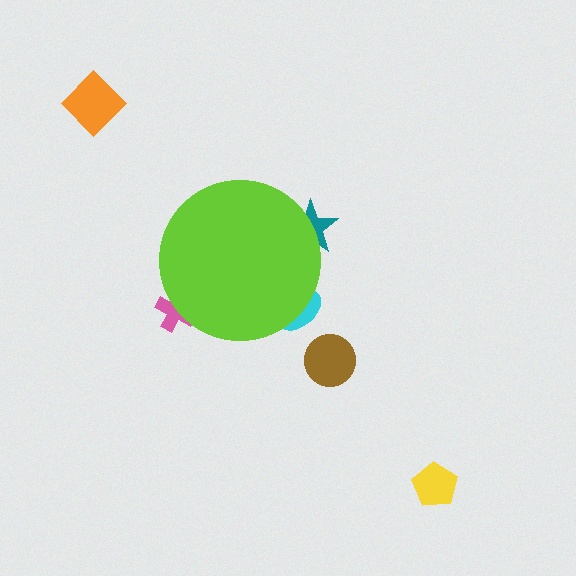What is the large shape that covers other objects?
A lime circle.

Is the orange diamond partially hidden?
No, the orange diamond is fully visible.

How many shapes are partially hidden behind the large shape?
3 shapes are partially hidden.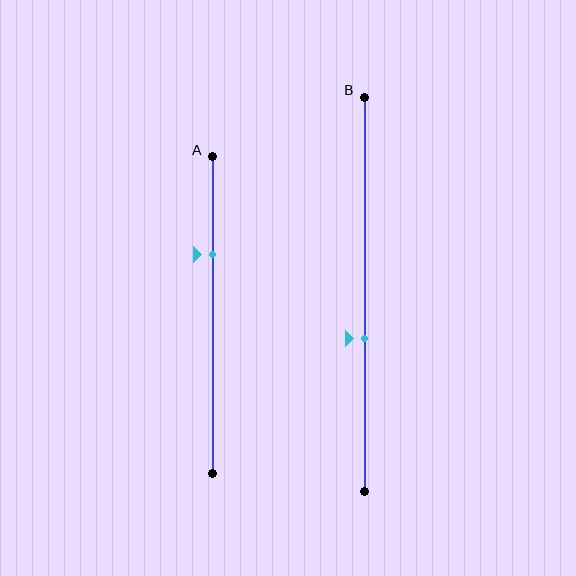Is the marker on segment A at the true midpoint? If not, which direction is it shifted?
No, the marker on segment A is shifted upward by about 19% of the segment length.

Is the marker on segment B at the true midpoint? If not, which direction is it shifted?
No, the marker on segment B is shifted downward by about 11% of the segment length.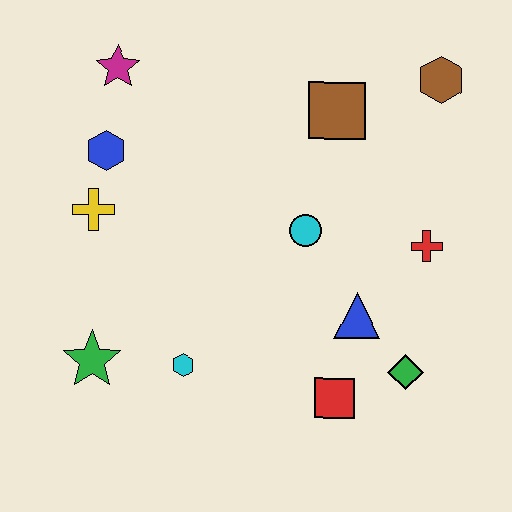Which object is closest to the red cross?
The blue triangle is closest to the red cross.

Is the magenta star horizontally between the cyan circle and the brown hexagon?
No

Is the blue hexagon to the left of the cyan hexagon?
Yes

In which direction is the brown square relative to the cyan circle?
The brown square is above the cyan circle.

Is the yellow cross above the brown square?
No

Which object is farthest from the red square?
The magenta star is farthest from the red square.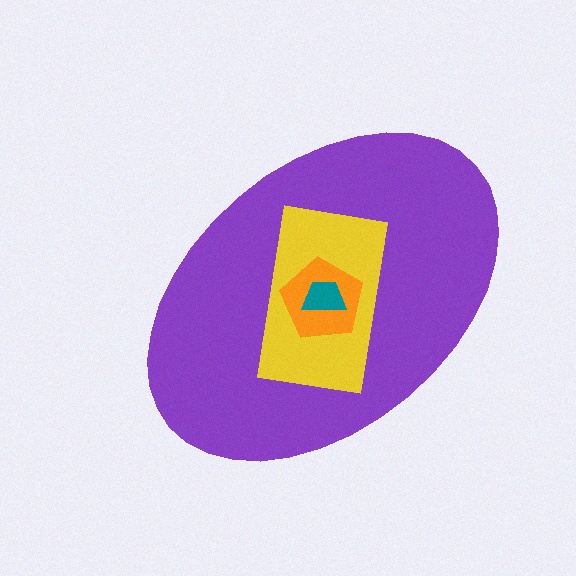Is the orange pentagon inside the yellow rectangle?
Yes.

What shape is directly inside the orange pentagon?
The teal trapezoid.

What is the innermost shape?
The teal trapezoid.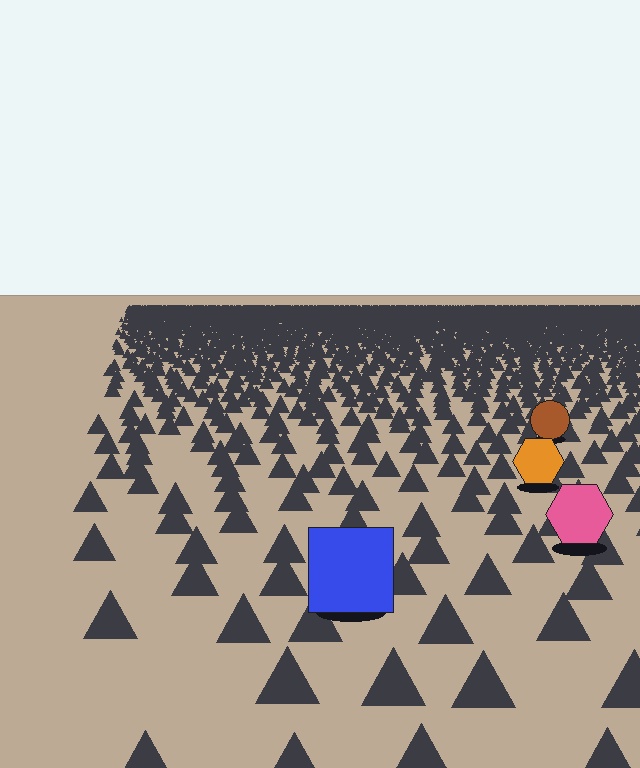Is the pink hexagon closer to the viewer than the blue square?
No. The blue square is closer — you can tell from the texture gradient: the ground texture is coarser near it.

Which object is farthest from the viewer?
The brown circle is farthest from the viewer. It appears smaller and the ground texture around it is denser.